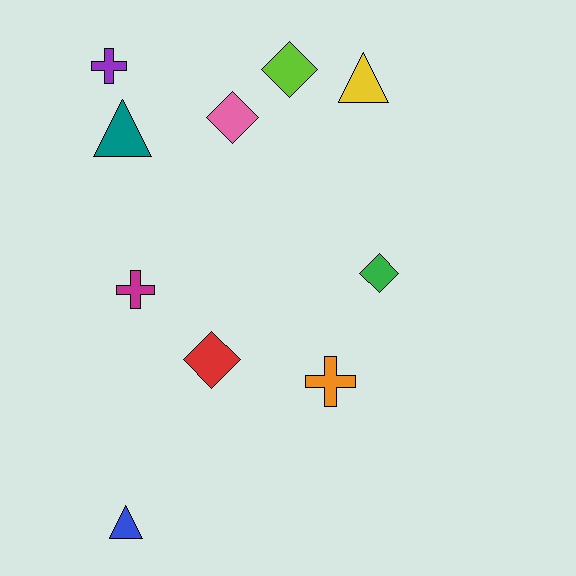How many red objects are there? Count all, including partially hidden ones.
There is 1 red object.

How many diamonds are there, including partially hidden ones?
There are 4 diamonds.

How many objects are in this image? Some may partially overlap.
There are 10 objects.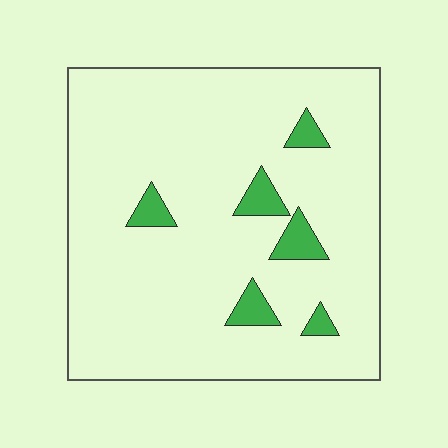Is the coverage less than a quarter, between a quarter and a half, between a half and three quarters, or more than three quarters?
Less than a quarter.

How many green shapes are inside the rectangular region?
6.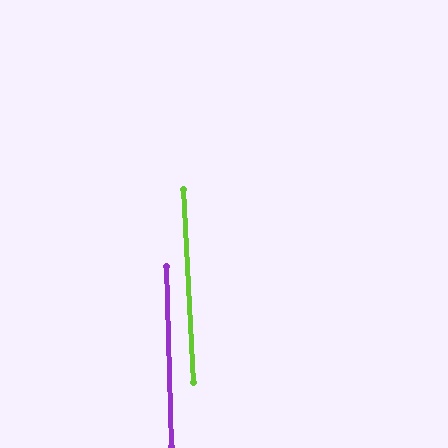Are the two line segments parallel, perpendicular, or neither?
Parallel — their directions differ by only 1.2°.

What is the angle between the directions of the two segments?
Approximately 1 degree.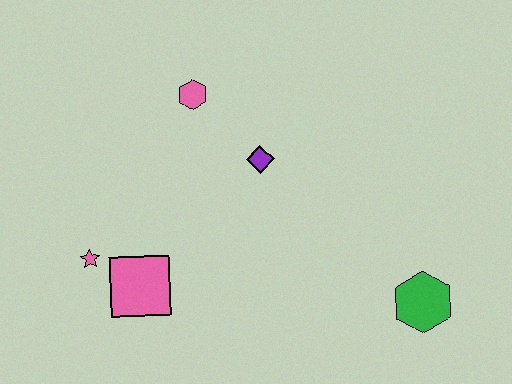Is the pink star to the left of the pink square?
Yes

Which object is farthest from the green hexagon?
The pink star is farthest from the green hexagon.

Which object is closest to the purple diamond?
The pink hexagon is closest to the purple diamond.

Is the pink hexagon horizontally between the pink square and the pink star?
No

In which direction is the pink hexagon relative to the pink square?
The pink hexagon is above the pink square.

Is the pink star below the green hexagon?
No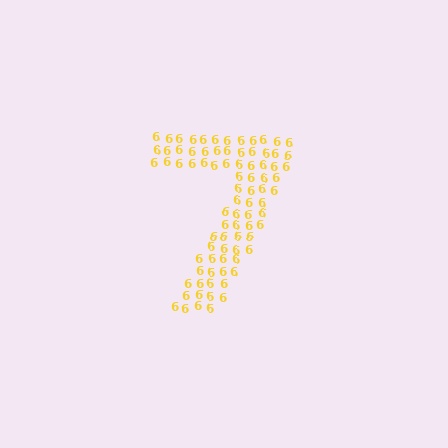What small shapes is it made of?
It is made of small digit 6's.